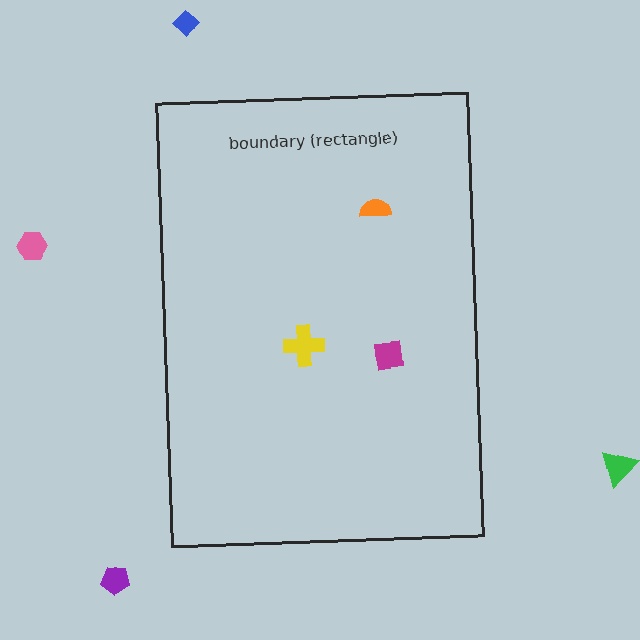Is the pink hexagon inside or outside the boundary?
Outside.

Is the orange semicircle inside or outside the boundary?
Inside.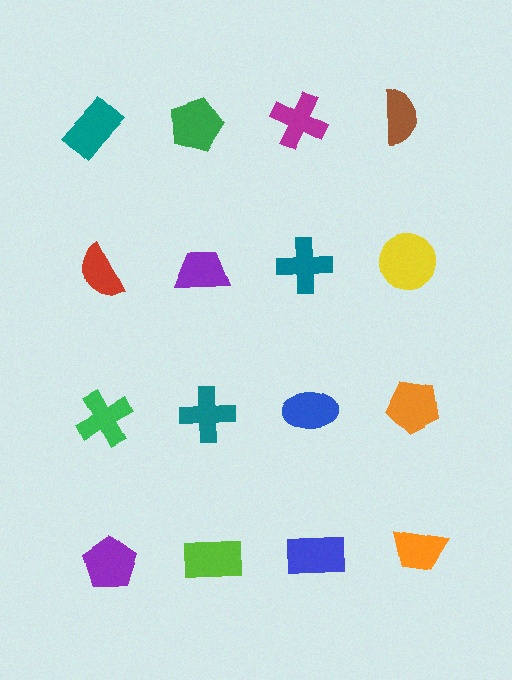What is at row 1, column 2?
A green pentagon.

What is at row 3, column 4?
An orange pentagon.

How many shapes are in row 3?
4 shapes.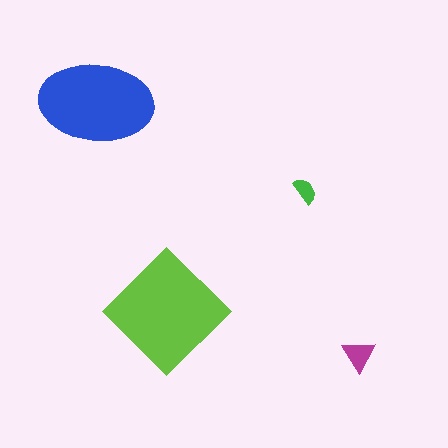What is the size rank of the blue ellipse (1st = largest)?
2nd.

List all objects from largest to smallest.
The lime diamond, the blue ellipse, the magenta triangle, the green semicircle.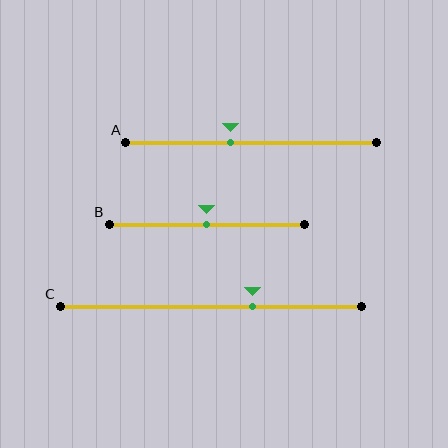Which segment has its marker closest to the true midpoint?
Segment B has its marker closest to the true midpoint.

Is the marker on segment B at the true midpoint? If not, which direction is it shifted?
Yes, the marker on segment B is at the true midpoint.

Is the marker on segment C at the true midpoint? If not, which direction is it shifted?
No, the marker on segment C is shifted to the right by about 14% of the segment length.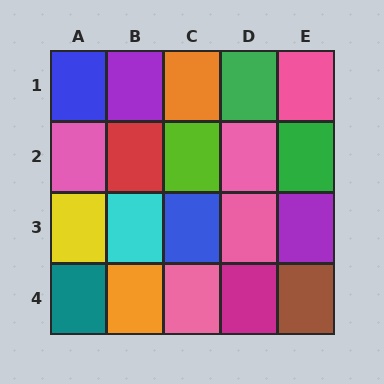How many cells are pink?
5 cells are pink.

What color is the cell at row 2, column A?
Pink.